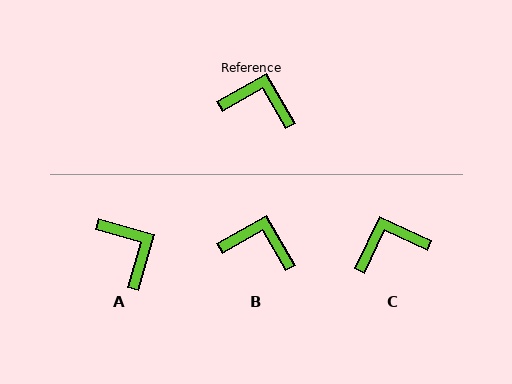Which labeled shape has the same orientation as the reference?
B.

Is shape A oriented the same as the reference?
No, it is off by about 46 degrees.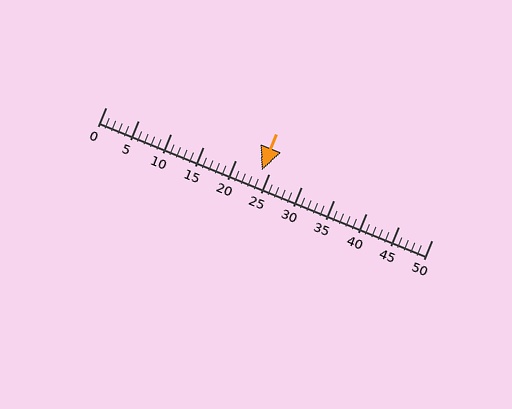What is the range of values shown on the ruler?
The ruler shows values from 0 to 50.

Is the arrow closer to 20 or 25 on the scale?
The arrow is closer to 25.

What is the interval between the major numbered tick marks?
The major tick marks are spaced 5 units apart.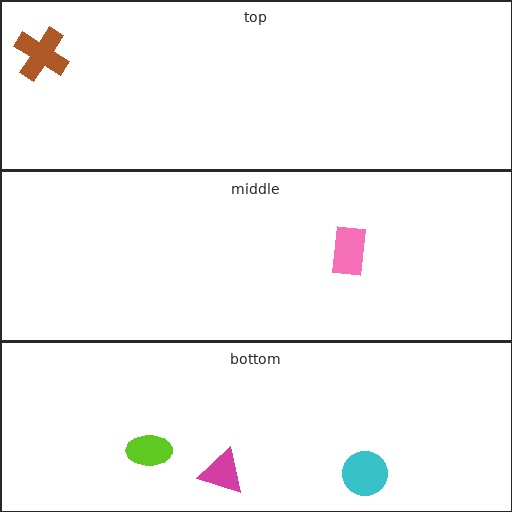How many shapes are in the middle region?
1.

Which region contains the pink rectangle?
The middle region.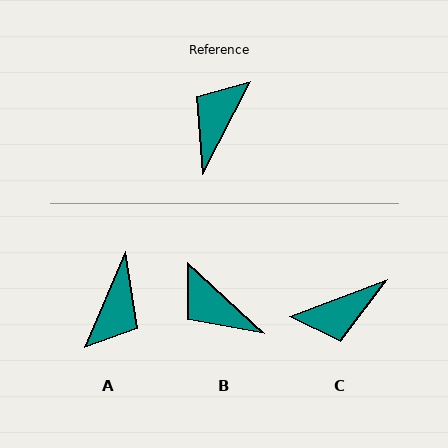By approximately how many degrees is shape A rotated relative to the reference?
Approximately 176 degrees clockwise.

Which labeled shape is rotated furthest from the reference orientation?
A, about 176 degrees away.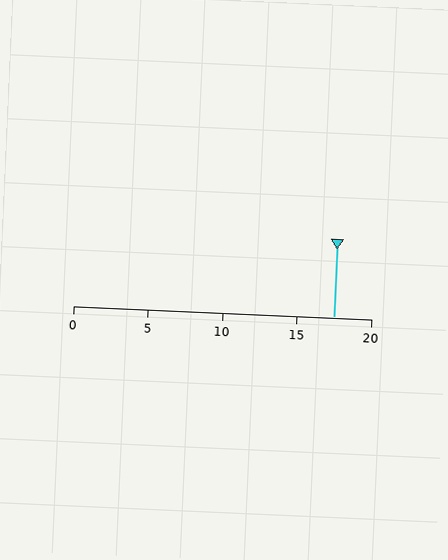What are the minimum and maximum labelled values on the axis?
The axis runs from 0 to 20.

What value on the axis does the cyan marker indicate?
The marker indicates approximately 17.5.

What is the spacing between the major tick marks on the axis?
The major ticks are spaced 5 apart.